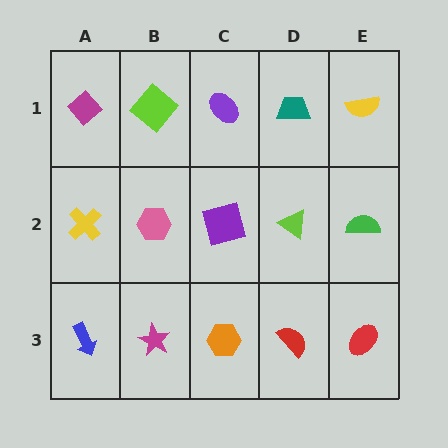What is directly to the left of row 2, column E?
A lime triangle.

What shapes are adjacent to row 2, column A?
A magenta diamond (row 1, column A), a blue arrow (row 3, column A), a pink hexagon (row 2, column B).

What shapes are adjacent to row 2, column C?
A purple ellipse (row 1, column C), an orange hexagon (row 3, column C), a pink hexagon (row 2, column B), a lime triangle (row 2, column D).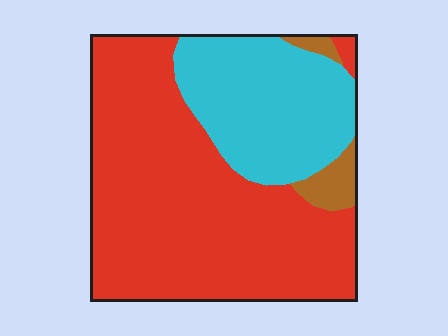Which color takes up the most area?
Red, at roughly 65%.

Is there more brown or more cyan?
Cyan.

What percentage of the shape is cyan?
Cyan covers around 30% of the shape.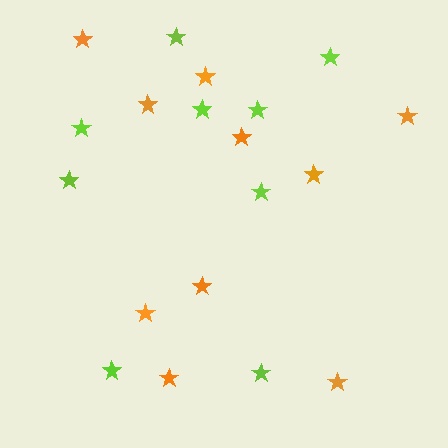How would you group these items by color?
There are 2 groups: one group of orange stars (10) and one group of lime stars (9).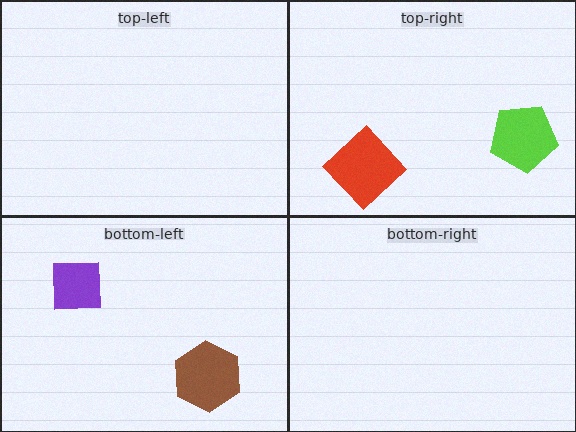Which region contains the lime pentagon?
The top-right region.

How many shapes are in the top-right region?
2.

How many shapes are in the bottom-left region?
2.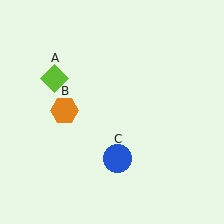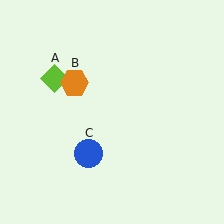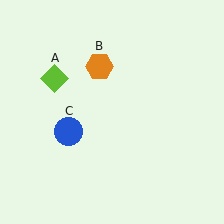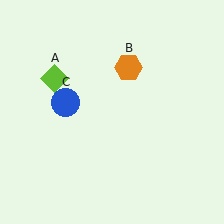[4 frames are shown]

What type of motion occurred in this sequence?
The orange hexagon (object B), blue circle (object C) rotated clockwise around the center of the scene.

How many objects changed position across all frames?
2 objects changed position: orange hexagon (object B), blue circle (object C).